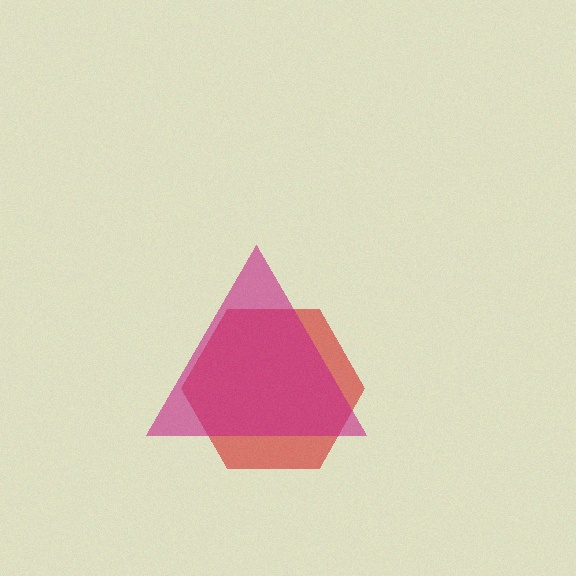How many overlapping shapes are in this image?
There are 2 overlapping shapes in the image.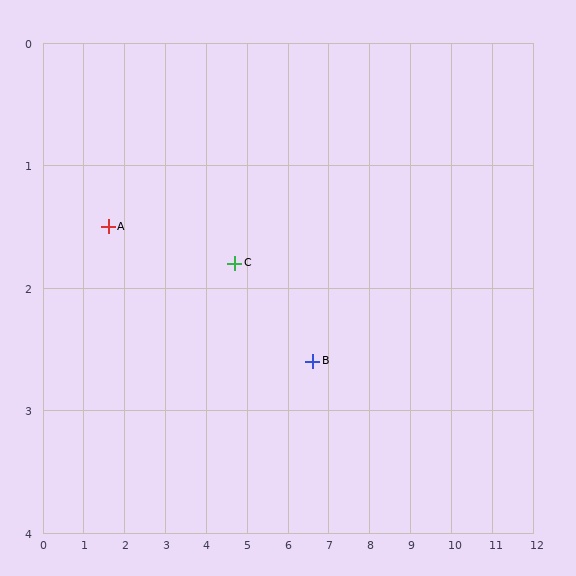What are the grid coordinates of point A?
Point A is at approximately (1.6, 1.5).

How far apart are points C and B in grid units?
Points C and B are about 2.1 grid units apart.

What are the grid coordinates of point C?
Point C is at approximately (4.7, 1.8).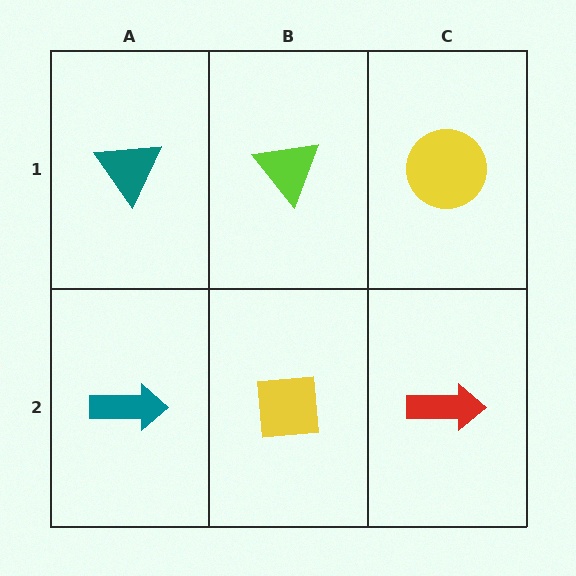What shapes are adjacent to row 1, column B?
A yellow square (row 2, column B), a teal triangle (row 1, column A), a yellow circle (row 1, column C).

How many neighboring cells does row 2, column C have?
2.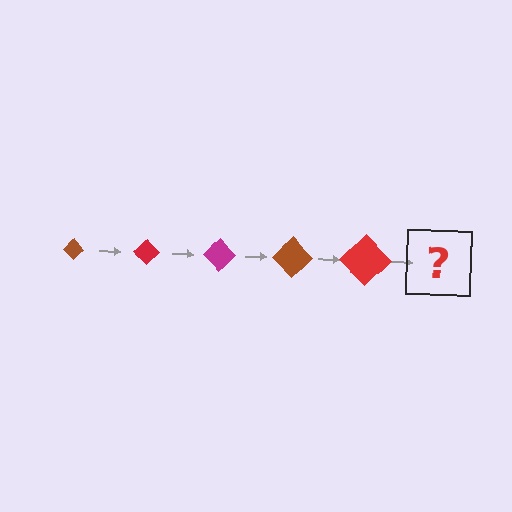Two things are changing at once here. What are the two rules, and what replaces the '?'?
The two rules are that the diamond grows larger each step and the color cycles through brown, red, and magenta. The '?' should be a magenta diamond, larger than the previous one.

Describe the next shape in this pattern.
It should be a magenta diamond, larger than the previous one.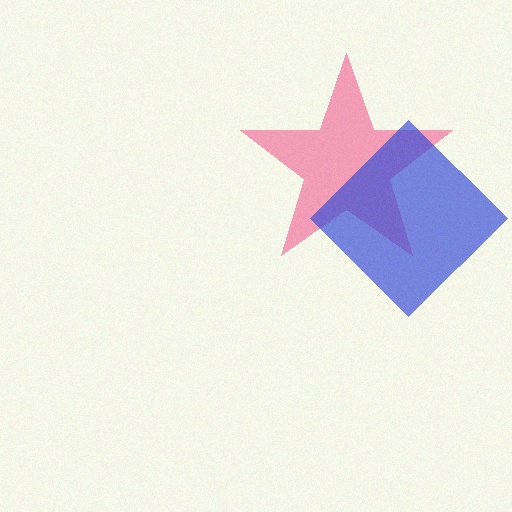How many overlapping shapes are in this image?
There are 2 overlapping shapes in the image.